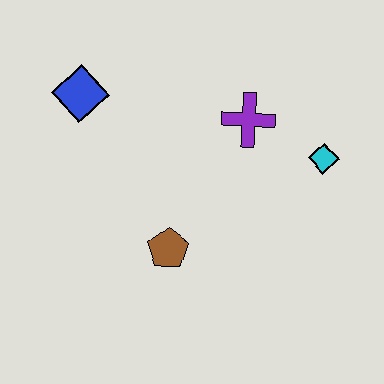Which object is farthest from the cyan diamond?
The blue diamond is farthest from the cyan diamond.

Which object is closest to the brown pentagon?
The purple cross is closest to the brown pentagon.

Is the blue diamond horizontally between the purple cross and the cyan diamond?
No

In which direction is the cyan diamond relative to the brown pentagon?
The cyan diamond is to the right of the brown pentagon.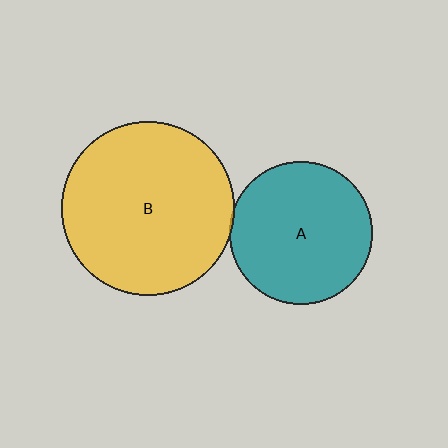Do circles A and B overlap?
Yes.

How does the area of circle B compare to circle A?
Approximately 1.5 times.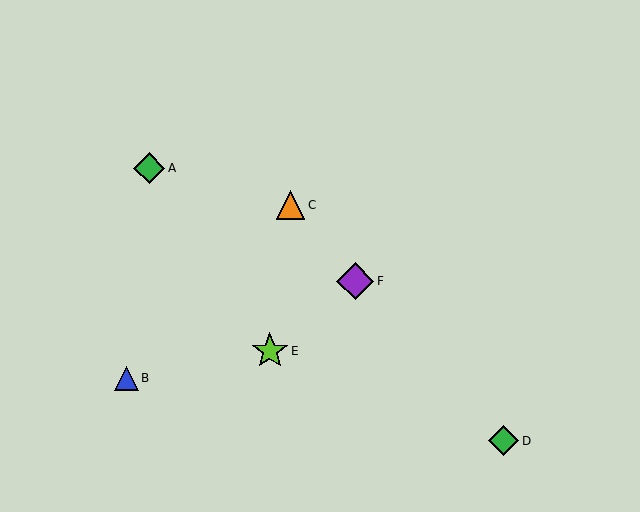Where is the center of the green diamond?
The center of the green diamond is at (503, 441).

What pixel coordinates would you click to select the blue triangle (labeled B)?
Click at (127, 378) to select the blue triangle B.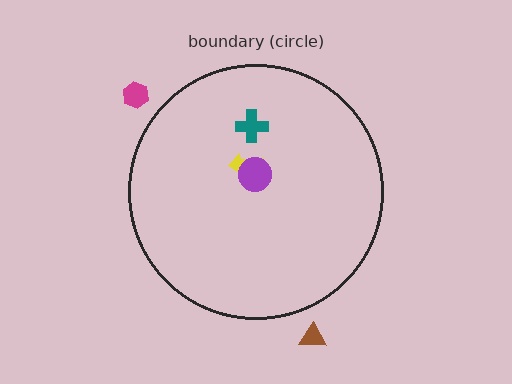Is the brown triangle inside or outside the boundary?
Outside.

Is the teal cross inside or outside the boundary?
Inside.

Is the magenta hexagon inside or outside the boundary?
Outside.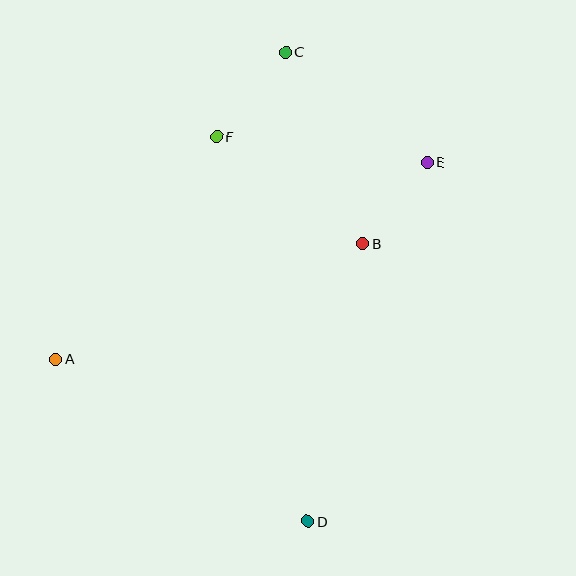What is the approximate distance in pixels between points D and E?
The distance between D and E is approximately 378 pixels.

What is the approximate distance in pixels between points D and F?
The distance between D and F is approximately 395 pixels.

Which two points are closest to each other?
Points B and E are closest to each other.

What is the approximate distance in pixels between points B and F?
The distance between B and F is approximately 181 pixels.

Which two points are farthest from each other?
Points C and D are farthest from each other.